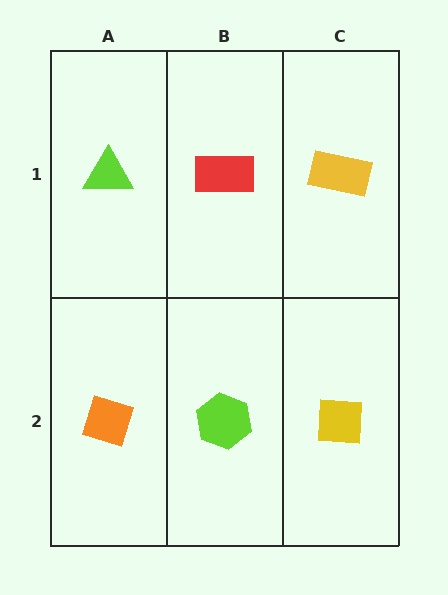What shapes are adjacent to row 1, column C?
A yellow square (row 2, column C), a red rectangle (row 1, column B).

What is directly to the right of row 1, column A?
A red rectangle.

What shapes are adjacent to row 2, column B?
A red rectangle (row 1, column B), an orange diamond (row 2, column A), a yellow square (row 2, column C).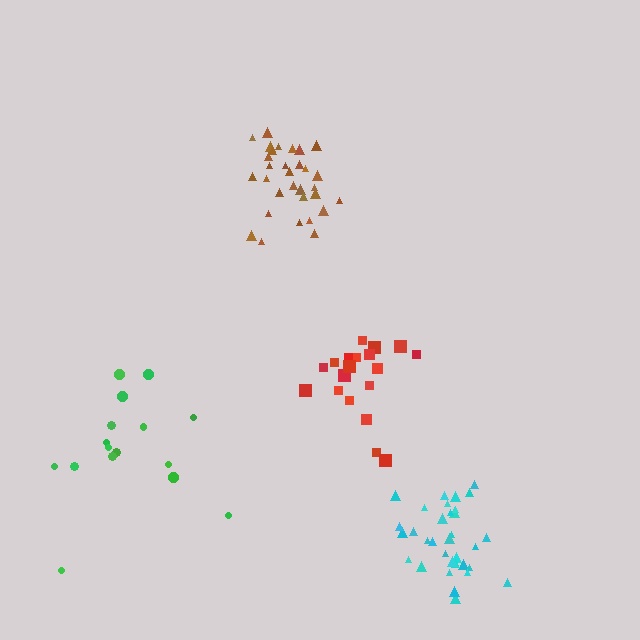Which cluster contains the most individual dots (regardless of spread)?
Cyan (34).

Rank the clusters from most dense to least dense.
cyan, brown, red, green.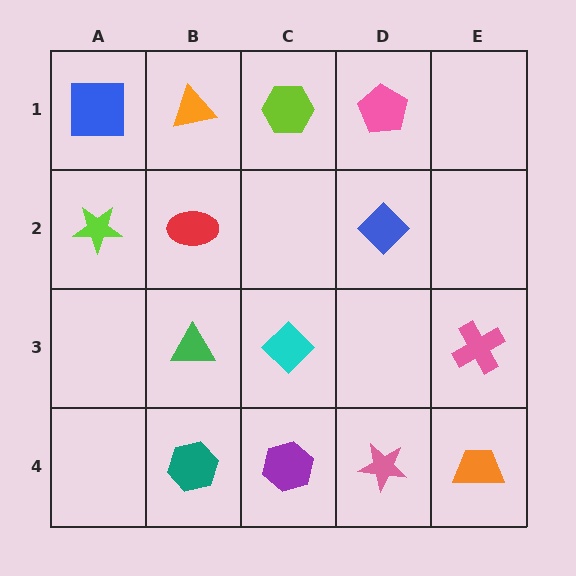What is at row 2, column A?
A lime star.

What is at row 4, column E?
An orange trapezoid.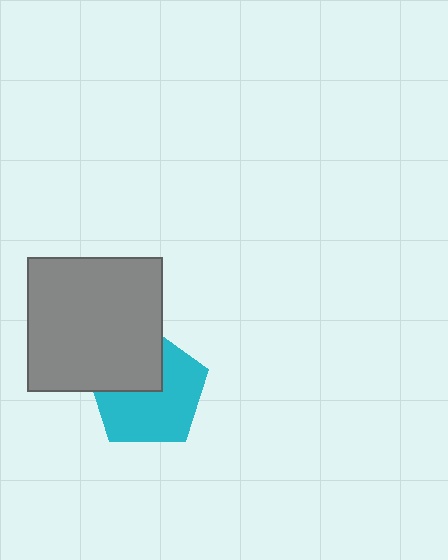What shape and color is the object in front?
The object in front is a gray square.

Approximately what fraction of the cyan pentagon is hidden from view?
Roughly 36% of the cyan pentagon is hidden behind the gray square.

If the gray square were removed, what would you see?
You would see the complete cyan pentagon.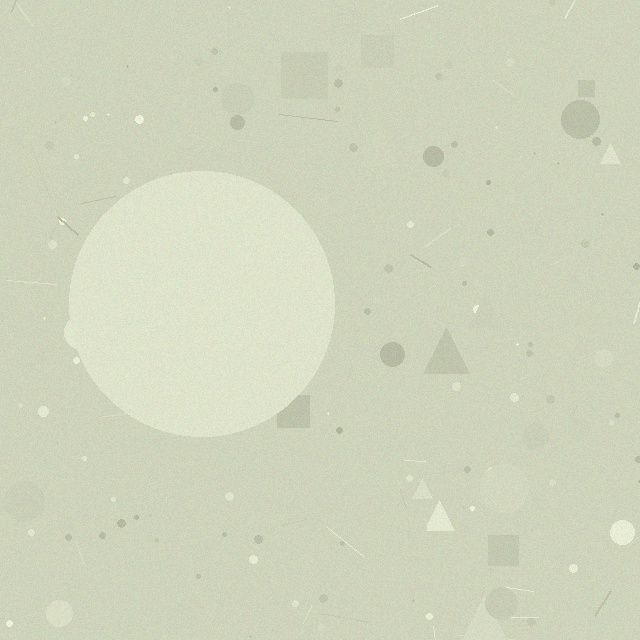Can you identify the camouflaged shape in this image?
The camouflaged shape is a circle.